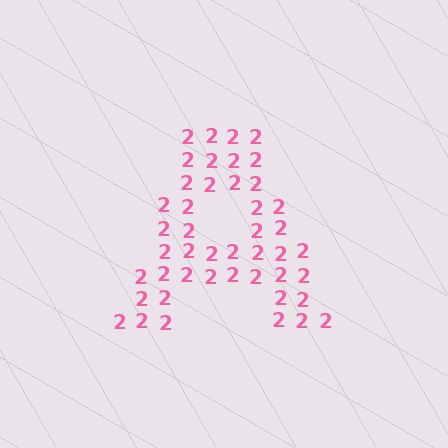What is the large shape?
The large shape is the letter A.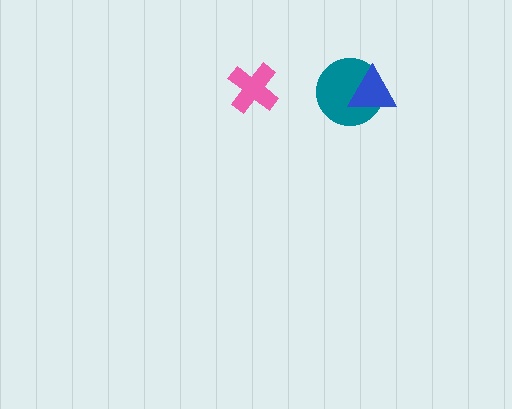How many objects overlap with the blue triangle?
1 object overlaps with the blue triangle.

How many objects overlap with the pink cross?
0 objects overlap with the pink cross.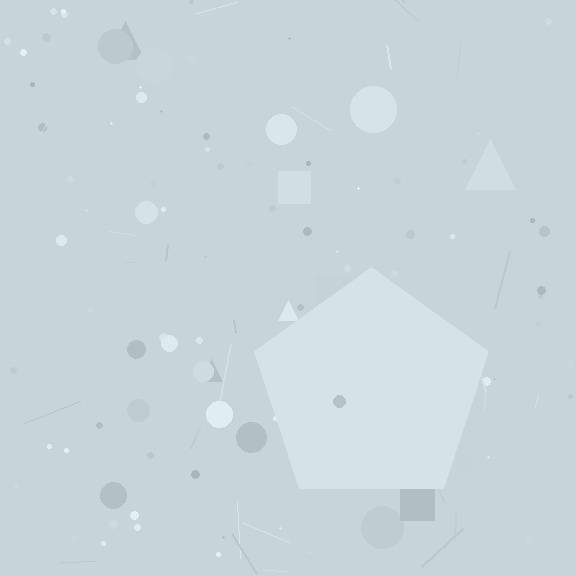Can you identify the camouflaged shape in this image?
The camouflaged shape is a pentagon.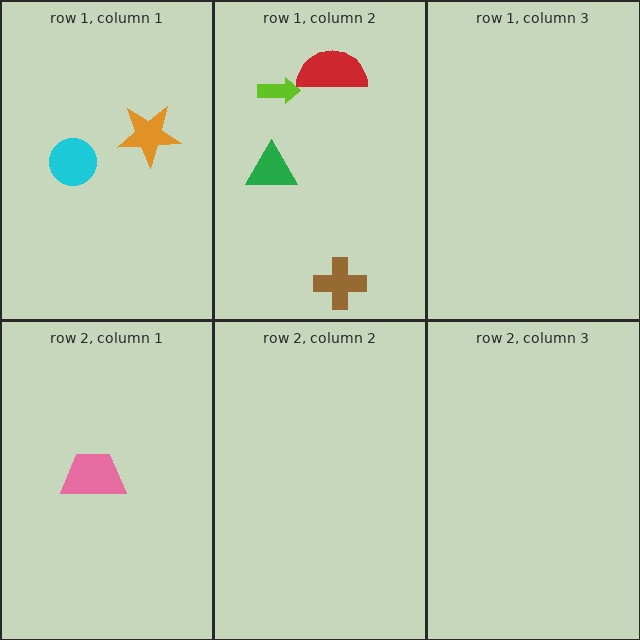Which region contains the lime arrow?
The row 1, column 2 region.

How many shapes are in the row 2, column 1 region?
1.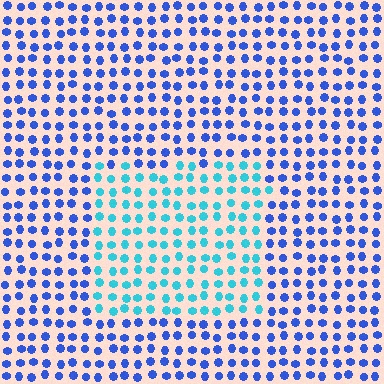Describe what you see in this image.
The image is filled with small blue elements in a uniform arrangement. A rectangle-shaped region is visible where the elements are tinted to a slightly different hue, forming a subtle color boundary.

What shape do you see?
I see a rectangle.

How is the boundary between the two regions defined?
The boundary is defined purely by a slight shift in hue (about 41 degrees). Spacing, size, and orientation are identical on both sides.